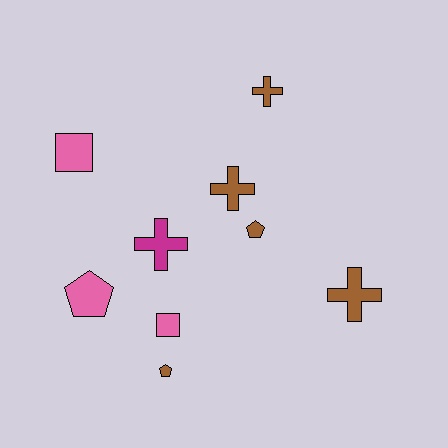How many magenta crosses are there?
There is 1 magenta cross.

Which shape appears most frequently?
Cross, with 4 objects.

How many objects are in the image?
There are 9 objects.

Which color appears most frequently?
Brown, with 5 objects.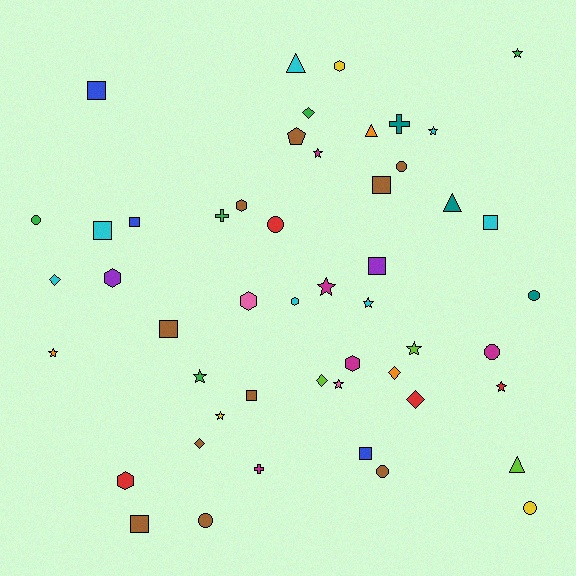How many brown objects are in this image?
There are 10 brown objects.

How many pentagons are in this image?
There is 1 pentagon.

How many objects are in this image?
There are 50 objects.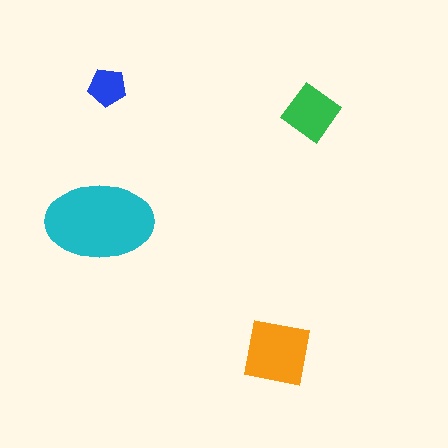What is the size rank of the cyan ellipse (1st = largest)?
1st.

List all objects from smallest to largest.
The blue pentagon, the green diamond, the orange square, the cyan ellipse.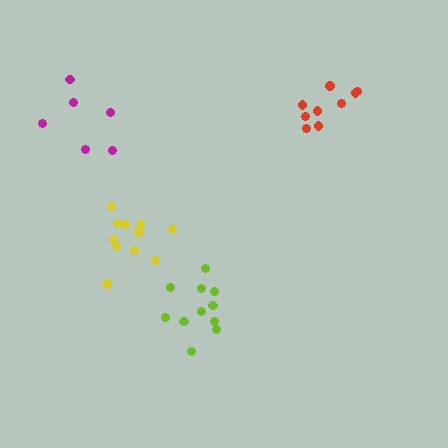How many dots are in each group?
Group 1: 11 dots, Group 2: 9 dots, Group 3: 12 dots, Group 4: 6 dots (38 total).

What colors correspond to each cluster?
The clusters are colored: lime, red, yellow, magenta.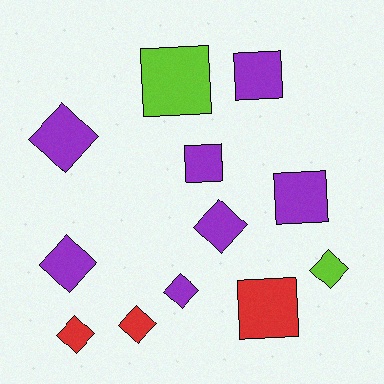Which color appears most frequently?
Purple, with 7 objects.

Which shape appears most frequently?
Diamond, with 7 objects.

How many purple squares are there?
There are 3 purple squares.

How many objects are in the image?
There are 12 objects.